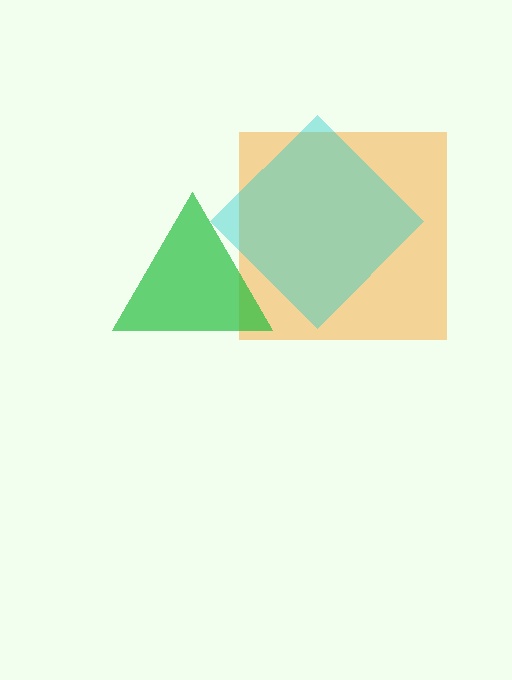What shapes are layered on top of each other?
The layered shapes are: an orange square, a cyan diamond, a green triangle.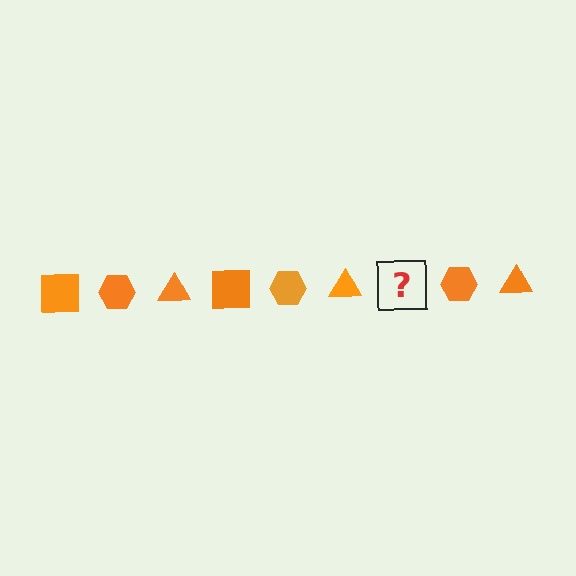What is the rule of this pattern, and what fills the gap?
The rule is that the pattern cycles through square, hexagon, triangle shapes in orange. The gap should be filled with an orange square.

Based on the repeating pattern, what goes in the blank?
The blank should be an orange square.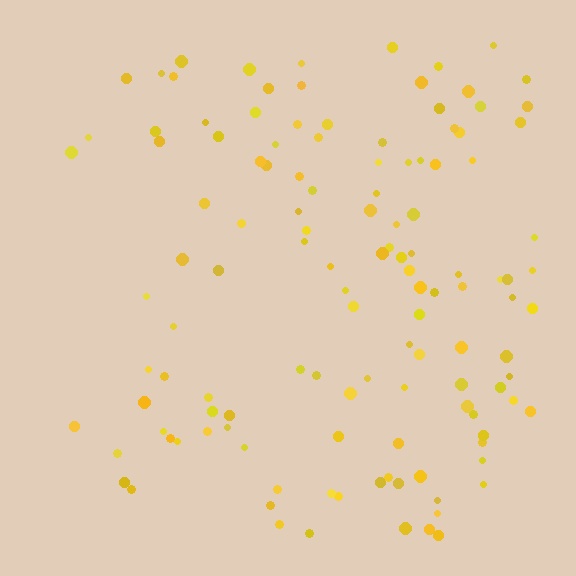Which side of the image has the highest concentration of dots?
The right.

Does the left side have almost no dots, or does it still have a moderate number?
Still a moderate number, just noticeably fewer than the right.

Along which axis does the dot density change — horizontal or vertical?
Horizontal.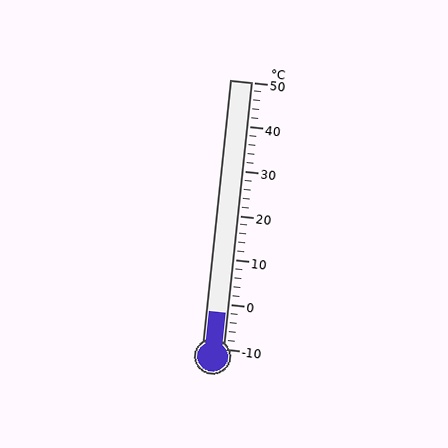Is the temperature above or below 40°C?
The temperature is below 40°C.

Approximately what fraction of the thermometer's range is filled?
The thermometer is filled to approximately 15% of its range.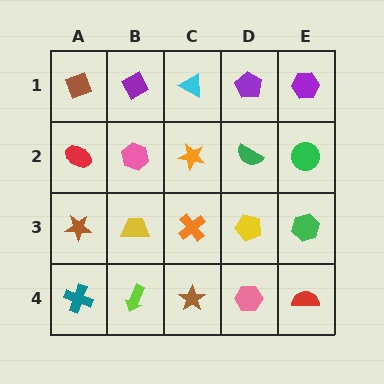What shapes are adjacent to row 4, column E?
A green hexagon (row 3, column E), a pink hexagon (row 4, column D).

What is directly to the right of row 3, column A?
A yellow trapezoid.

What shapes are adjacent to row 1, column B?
A pink hexagon (row 2, column B), a brown diamond (row 1, column A), a cyan triangle (row 1, column C).